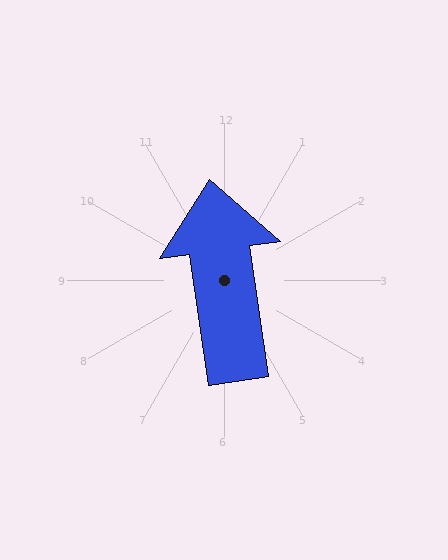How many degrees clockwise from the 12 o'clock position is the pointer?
Approximately 352 degrees.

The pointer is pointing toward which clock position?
Roughly 12 o'clock.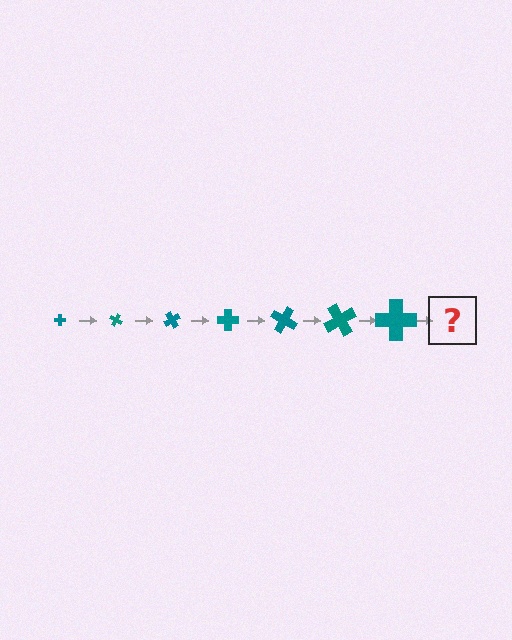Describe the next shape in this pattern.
It should be a cross, larger than the previous one and rotated 210 degrees from the start.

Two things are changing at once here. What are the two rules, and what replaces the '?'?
The two rules are that the cross grows larger each step and it rotates 30 degrees each step. The '?' should be a cross, larger than the previous one and rotated 210 degrees from the start.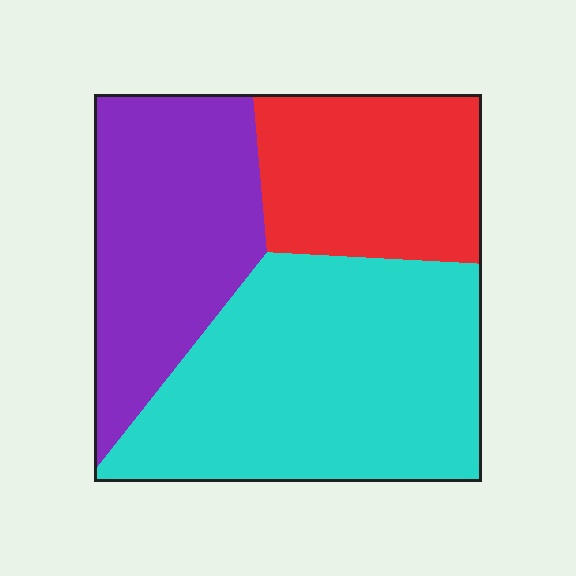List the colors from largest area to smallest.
From largest to smallest: cyan, purple, red.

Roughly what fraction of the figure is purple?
Purple covers 30% of the figure.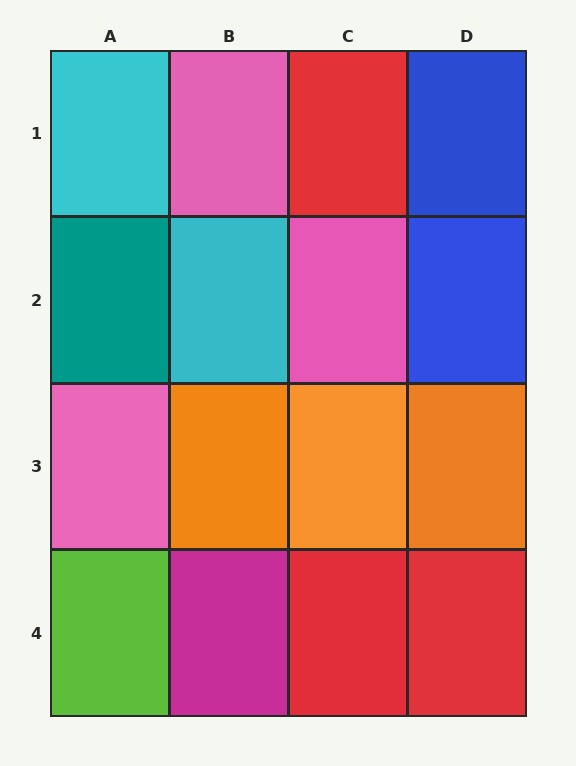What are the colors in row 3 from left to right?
Pink, orange, orange, orange.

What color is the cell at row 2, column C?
Pink.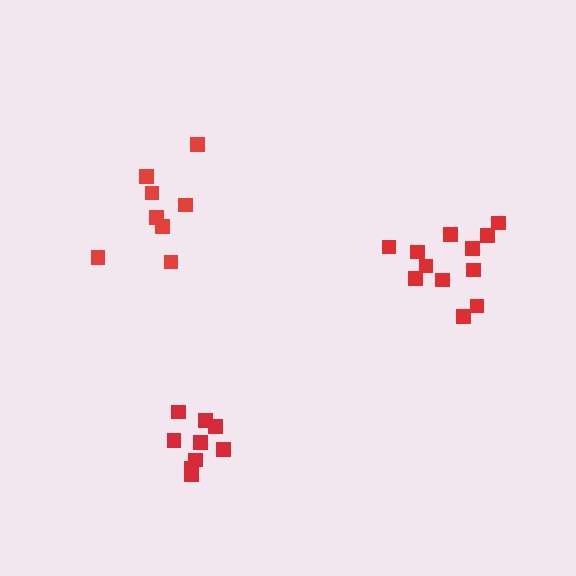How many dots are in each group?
Group 1: 8 dots, Group 2: 12 dots, Group 3: 9 dots (29 total).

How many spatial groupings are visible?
There are 3 spatial groupings.